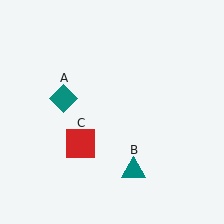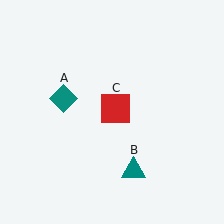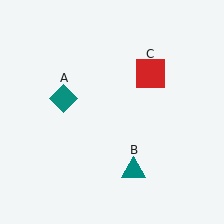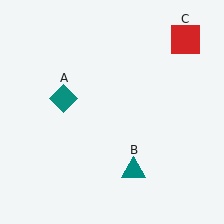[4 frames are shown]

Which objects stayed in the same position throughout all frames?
Teal diamond (object A) and teal triangle (object B) remained stationary.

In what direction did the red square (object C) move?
The red square (object C) moved up and to the right.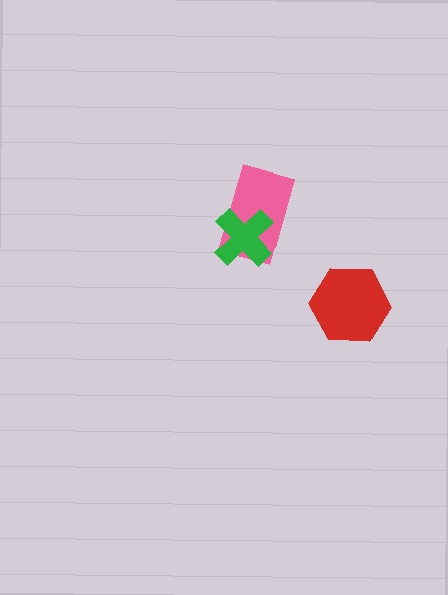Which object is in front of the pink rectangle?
The green cross is in front of the pink rectangle.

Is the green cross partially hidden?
No, no other shape covers it.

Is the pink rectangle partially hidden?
Yes, it is partially covered by another shape.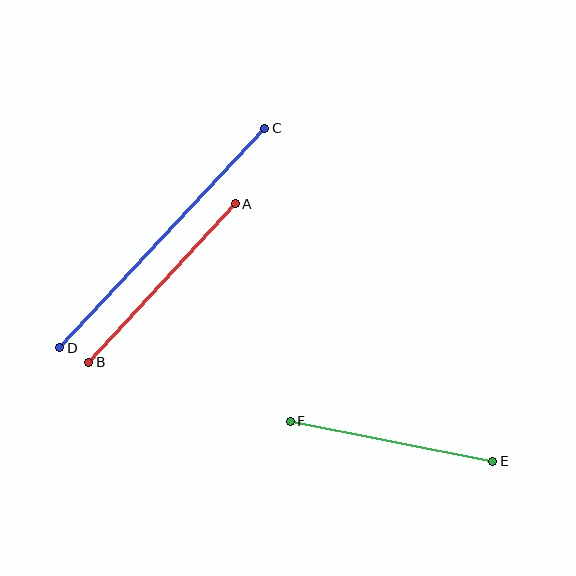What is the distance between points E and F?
The distance is approximately 206 pixels.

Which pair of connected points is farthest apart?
Points C and D are farthest apart.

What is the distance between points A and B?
The distance is approximately 216 pixels.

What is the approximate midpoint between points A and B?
The midpoint is at approximately (162, 283) pixels.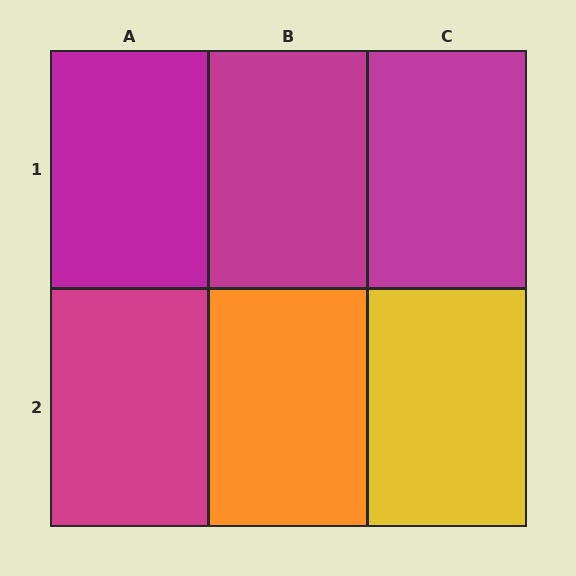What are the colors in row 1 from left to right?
Magenta, magenta, magenta.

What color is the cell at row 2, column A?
Magenta.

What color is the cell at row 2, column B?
Orange.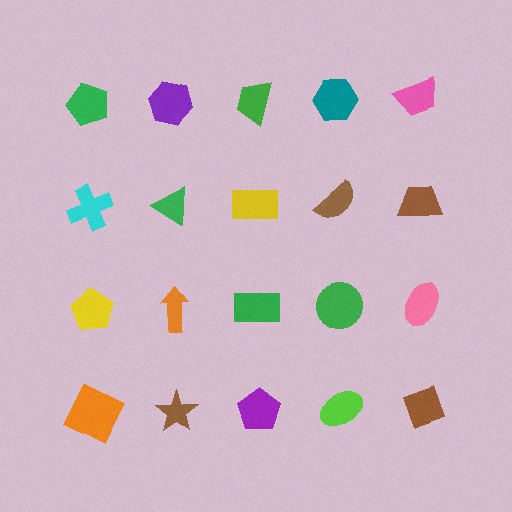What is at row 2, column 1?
A cyan cross.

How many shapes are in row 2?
5 shapes.